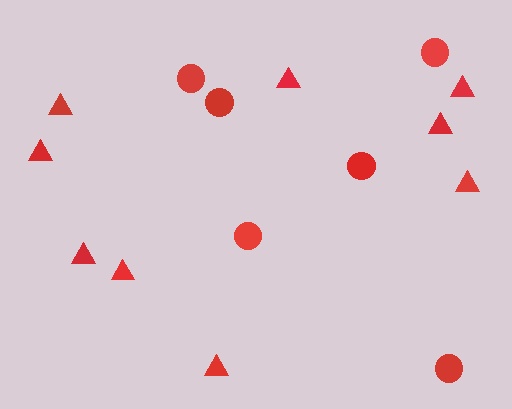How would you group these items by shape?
There are 2 groups: one group of triangles (9) and one group of circles (6).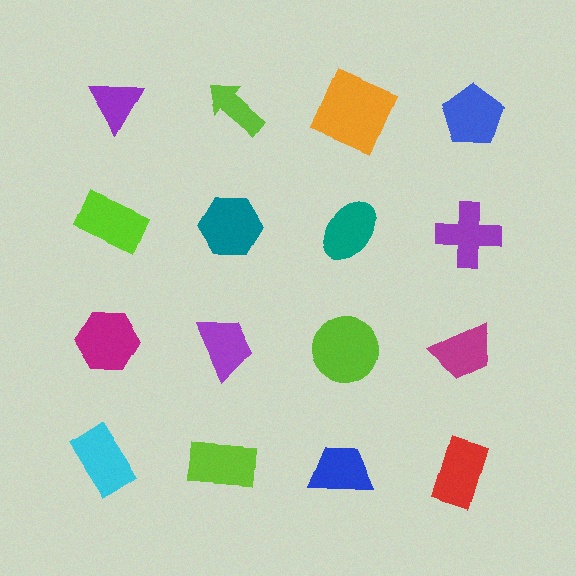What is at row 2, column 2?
A teal hexagon.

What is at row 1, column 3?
An orange square.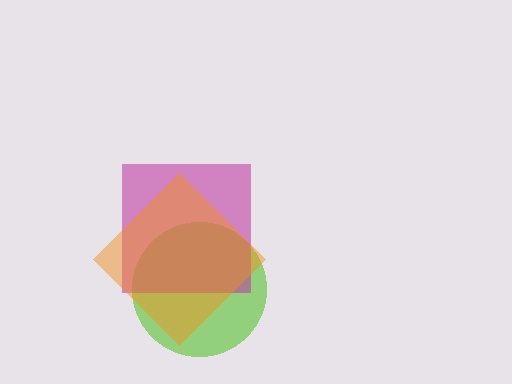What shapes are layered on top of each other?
The layered shapes are: a lime circle, a magenta square, an orange diamond.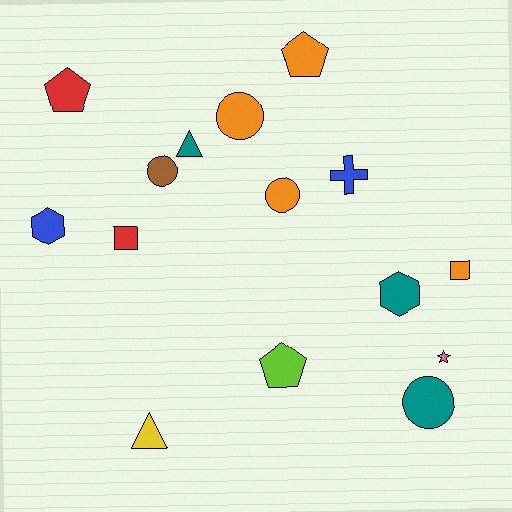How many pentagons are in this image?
There are 3 pentagons.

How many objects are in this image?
There are 15 objects.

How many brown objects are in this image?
There is 1 brown object.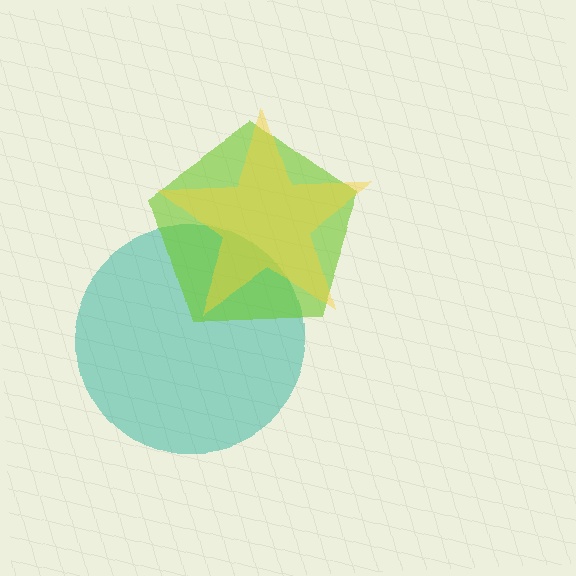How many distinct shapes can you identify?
There are 3 distinct shapes: a teal circle, a lime pentagon, a yellow star.